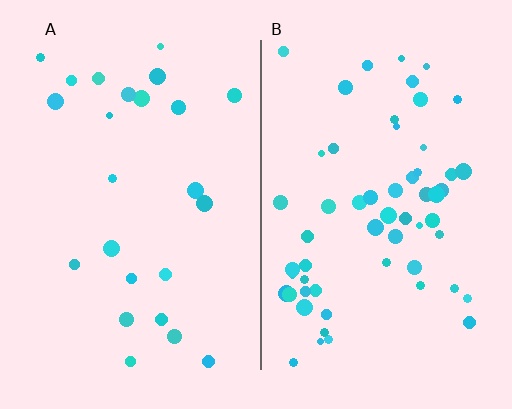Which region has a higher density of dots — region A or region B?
B (the right).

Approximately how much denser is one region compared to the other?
Approximately 2.5× — region B over region A.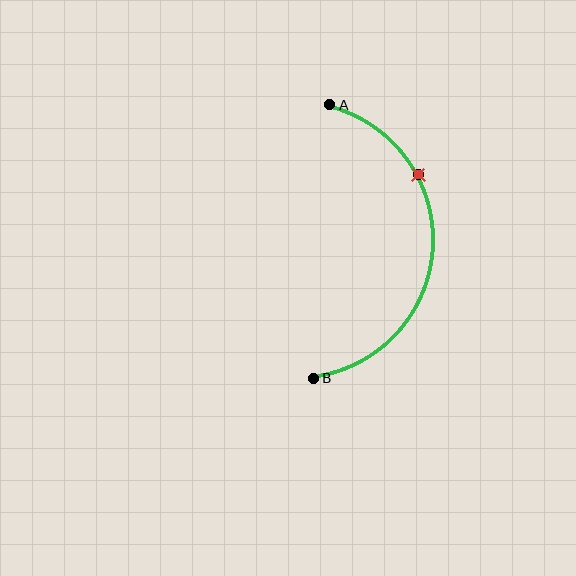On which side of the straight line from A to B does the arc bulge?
The arc bulges to the right of the straight line connecting A and B.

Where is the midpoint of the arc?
The arc midpoint is the point on the curve farthest from the straight line joining A and B. It sits to the right of that line.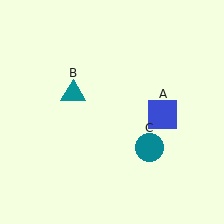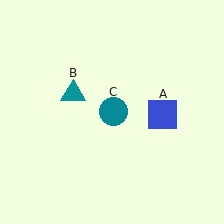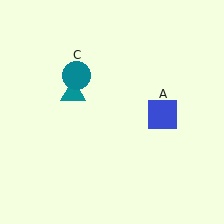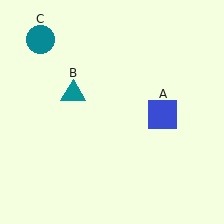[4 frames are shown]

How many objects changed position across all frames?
1 object changed position: teal circle (object C).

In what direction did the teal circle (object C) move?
The teal circle (object C) moved up and to the left.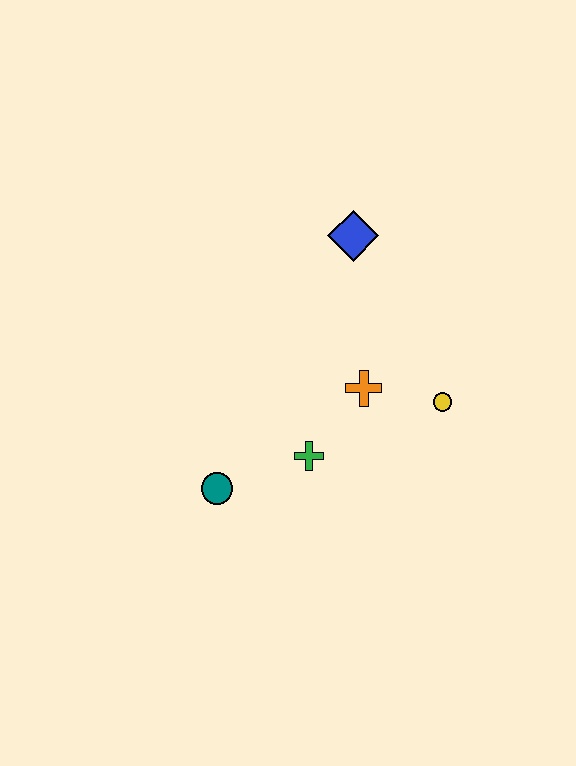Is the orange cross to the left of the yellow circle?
Yes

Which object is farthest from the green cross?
The blue diamond is farthest from the green cross.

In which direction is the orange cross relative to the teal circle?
The orange cross is to the right of the teal circle.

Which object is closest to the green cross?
The orange cross is closest to the green cross.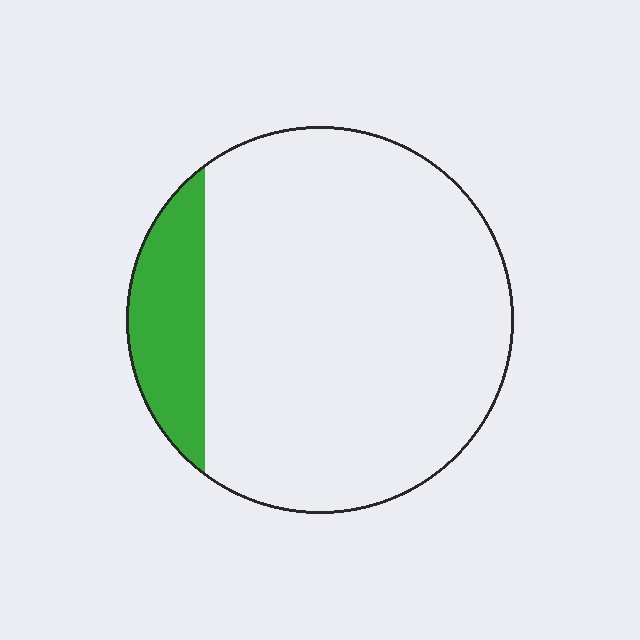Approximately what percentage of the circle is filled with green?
Approximately 15%.